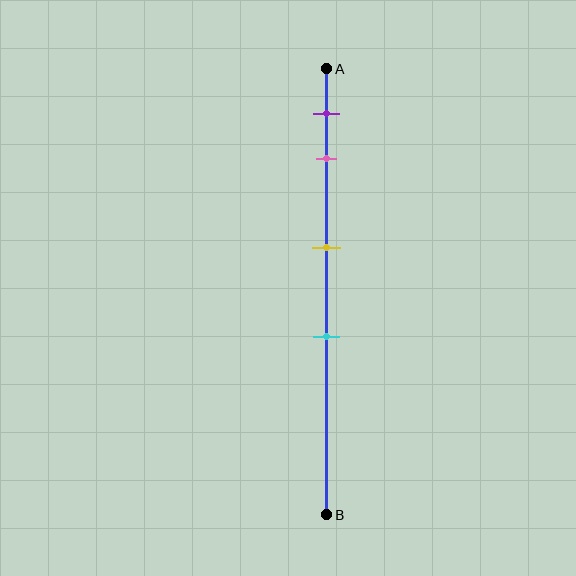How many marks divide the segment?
There are 4 marks dividing the segment.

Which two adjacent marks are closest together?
The purple and pink marks are the closest adjacent pair.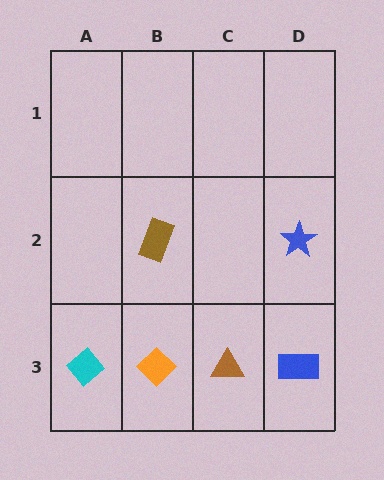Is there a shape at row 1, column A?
No, that cell is empty.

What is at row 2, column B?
A brown rectangle.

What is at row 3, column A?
A cyan diamond.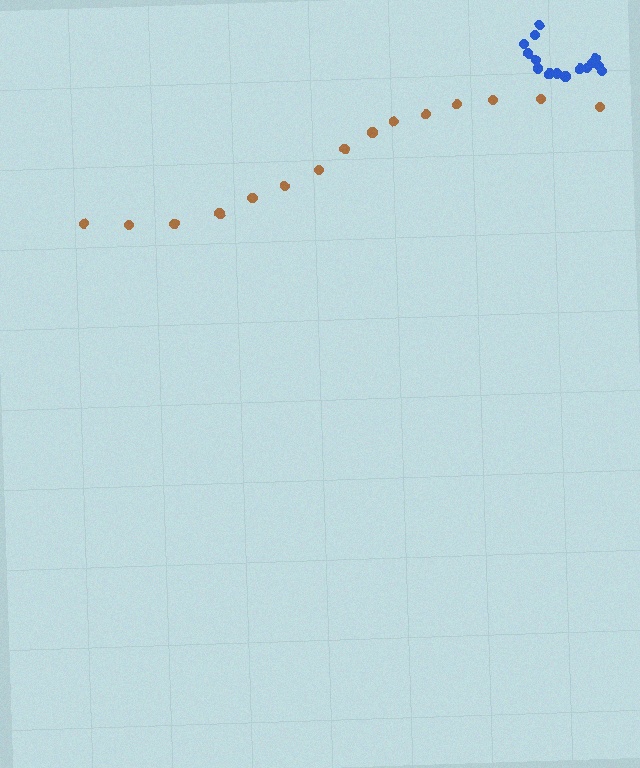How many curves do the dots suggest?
There are 2 distinct paths.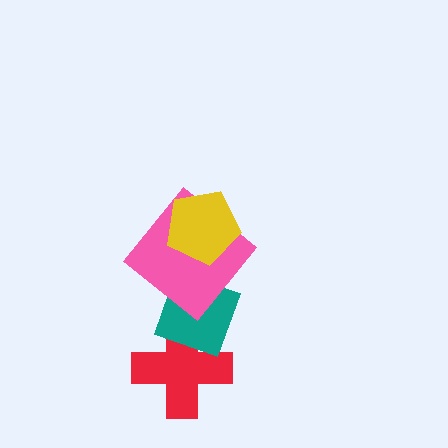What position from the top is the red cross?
The red cross is 4th from the top.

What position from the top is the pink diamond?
The pink diamond is 2nd from the top.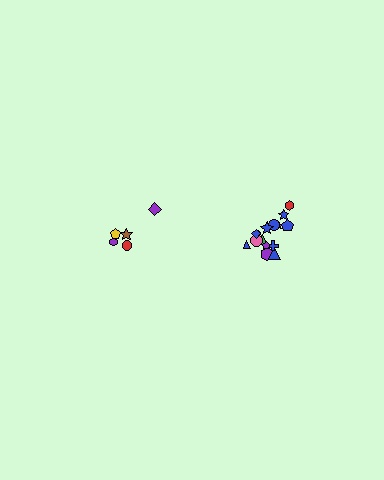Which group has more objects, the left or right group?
The right group.